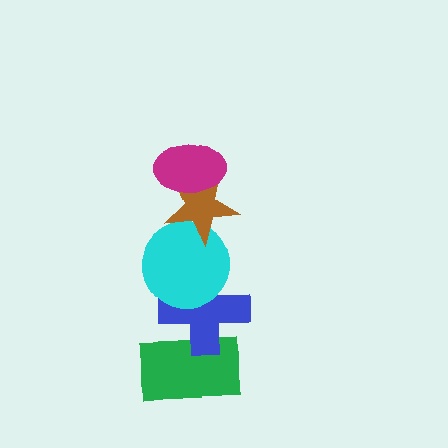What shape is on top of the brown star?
The magenta ellipse is on top of the brown star.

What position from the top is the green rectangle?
The green rectangle is 5th from the top.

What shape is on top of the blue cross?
The cyan circle is on top of the blue cross.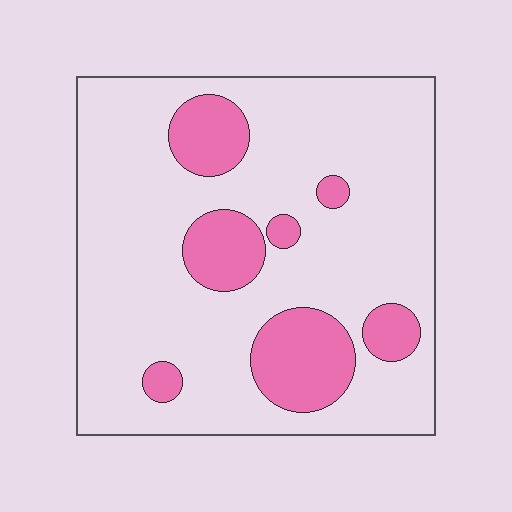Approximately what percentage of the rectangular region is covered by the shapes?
Approximately 20%.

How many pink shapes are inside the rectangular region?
7.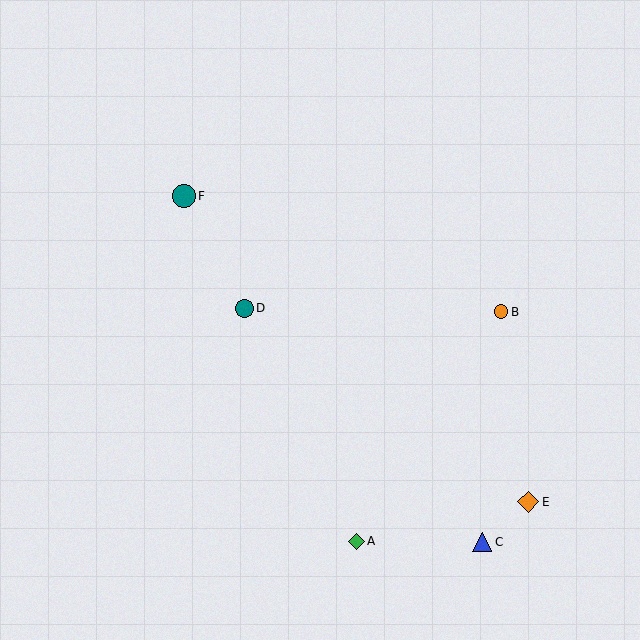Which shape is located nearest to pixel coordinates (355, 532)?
The green diamond (labeled A) at (356, 541) is nearest to that location.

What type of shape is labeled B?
Shape B is an orange circle.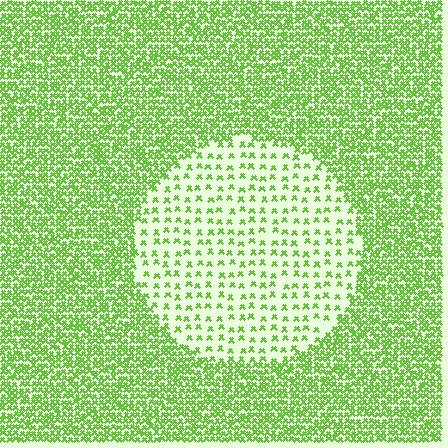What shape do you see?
I see a circle.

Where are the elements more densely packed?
The elements are more densely packed outside the circle boundary.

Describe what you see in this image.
The image contains small lime elements arranged at two different densities. A circle-shaped region is visible where the elements are less densely packed than the surrounding area.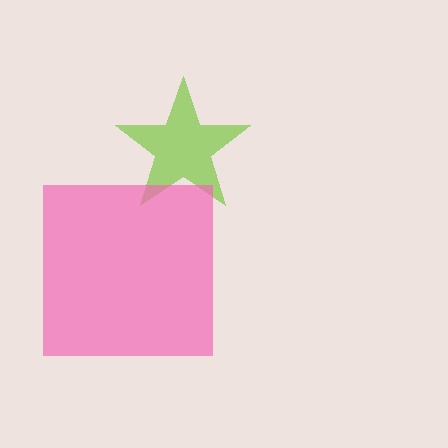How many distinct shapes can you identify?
There are 2 distinct shapes: a lime star, a pink square.